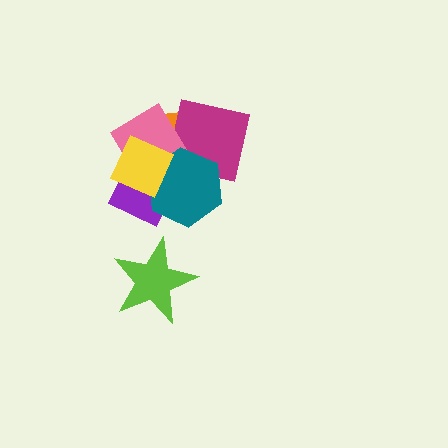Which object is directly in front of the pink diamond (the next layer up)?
The teal hexagon is directly in front of the pink diamond.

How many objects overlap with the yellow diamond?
5 objects overlap with the yellow diamond.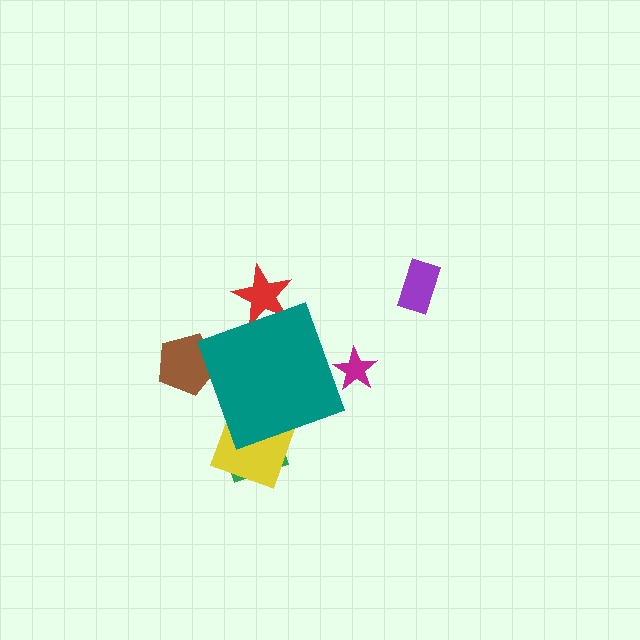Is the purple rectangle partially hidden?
No, the purple rectangle is fully visible.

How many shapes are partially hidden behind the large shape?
5 shapes are partially hidden.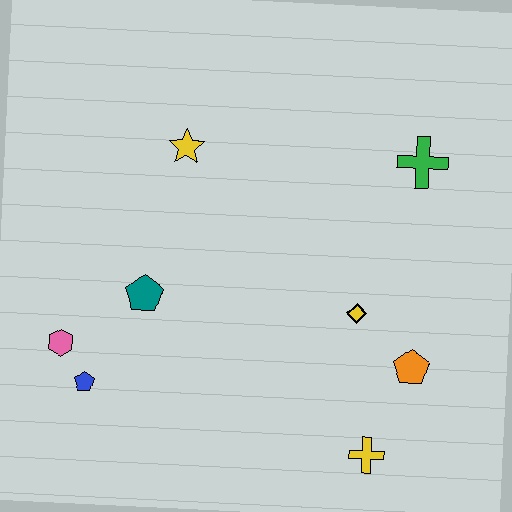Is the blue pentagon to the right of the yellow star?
No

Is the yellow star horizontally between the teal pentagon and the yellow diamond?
Yes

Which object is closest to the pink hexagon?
The blue pentagon is closest to the pink hexagon.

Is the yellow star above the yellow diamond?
Yes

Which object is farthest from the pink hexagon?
The green cross is farthest from the pink hexagon.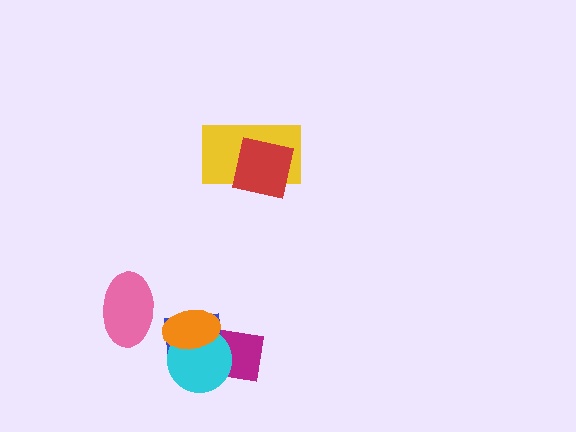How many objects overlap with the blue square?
3 objects overlap with the blue square.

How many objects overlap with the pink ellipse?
0 objects overlap with the pink ellipse.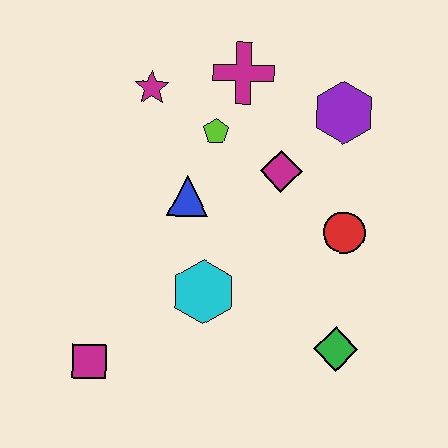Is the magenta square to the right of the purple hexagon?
No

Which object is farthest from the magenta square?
The purple hexagon is farthest from the magenta square.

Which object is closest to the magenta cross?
The lime pentagon is closest to the magenta cross.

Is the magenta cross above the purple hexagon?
Yes